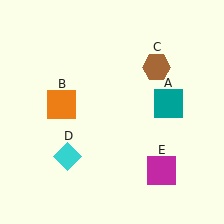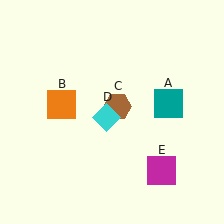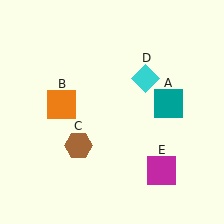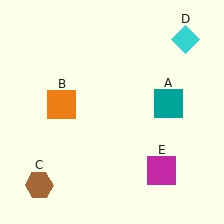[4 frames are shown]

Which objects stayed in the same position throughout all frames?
Teal square (object A) and orange square (object B) and magenta square (object E) remained stationary.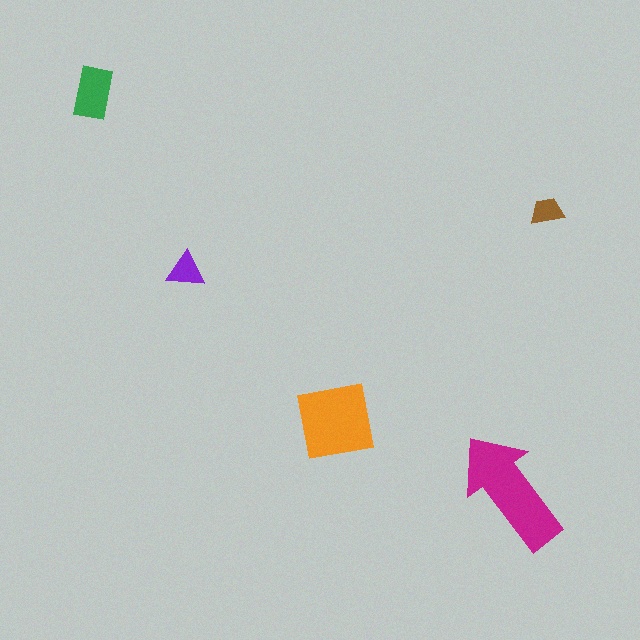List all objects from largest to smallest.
The magenta arrow, the orange square, the green rectangle, the purple triangle, the brown trapezoid.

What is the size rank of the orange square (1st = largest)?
2nd.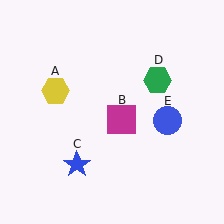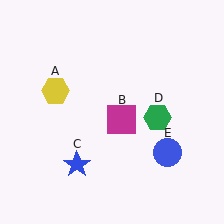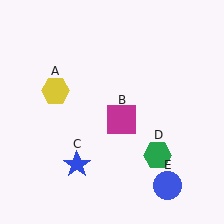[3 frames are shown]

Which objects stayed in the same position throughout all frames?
Yellow hexagon (object A) and magenta square (object B) and blue star (object C) remained stationary.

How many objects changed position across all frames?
2 objects changed position: green hexagon (object D), blue circle (object E).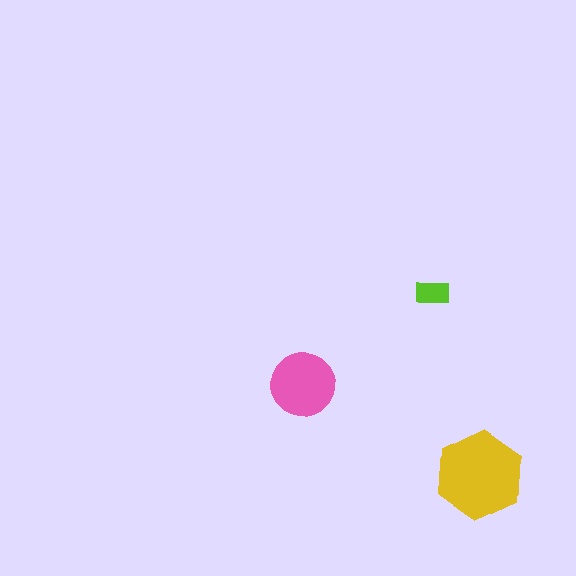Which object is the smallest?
The lime rectangle.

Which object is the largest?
The yellow hexagon.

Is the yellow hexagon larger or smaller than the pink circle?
Larger.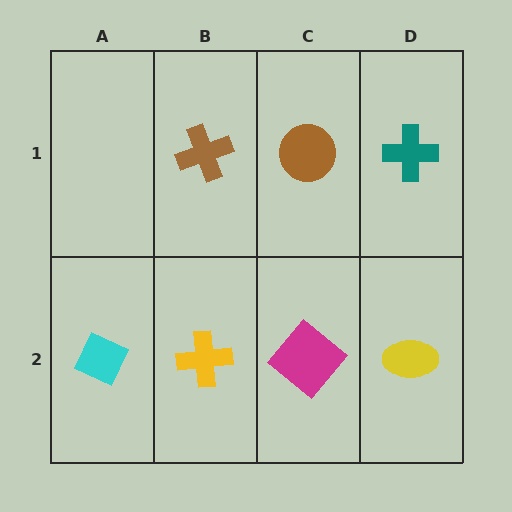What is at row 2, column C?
A magenta diamond.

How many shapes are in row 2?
4 shapes.